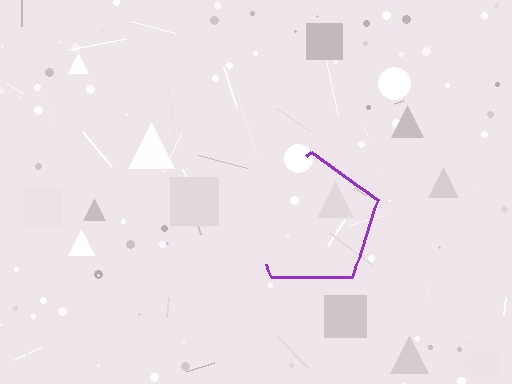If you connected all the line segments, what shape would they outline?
They would outline a pentagon.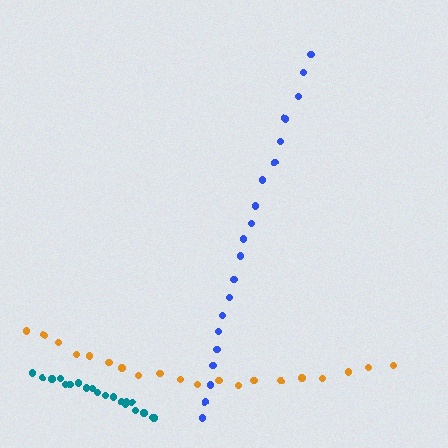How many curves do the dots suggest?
There are 3 distinct paths.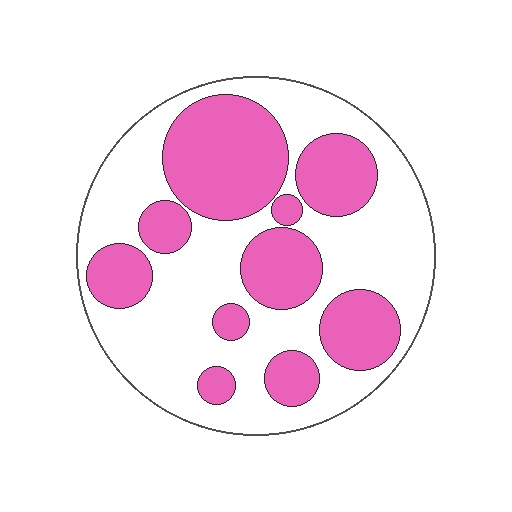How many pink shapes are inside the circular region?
10.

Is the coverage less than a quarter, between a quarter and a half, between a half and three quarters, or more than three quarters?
Between a quarter and a half.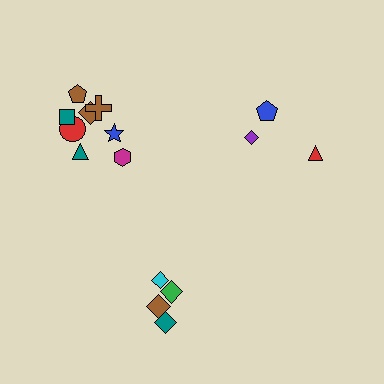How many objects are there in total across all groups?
There are 15 objects.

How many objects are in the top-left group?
There are 8 objects.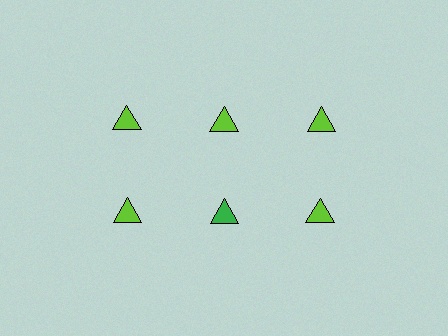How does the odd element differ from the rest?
It has a different color: green instead of lime.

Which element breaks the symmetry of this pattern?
The green triangle in the second row, second from left column breaks the symmetry. All other shapes are lime triangles.